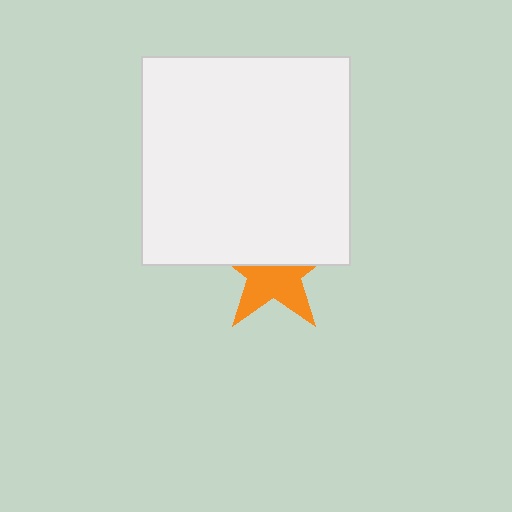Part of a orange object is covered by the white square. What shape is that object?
It is a star.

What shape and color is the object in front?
The object in front is a white square.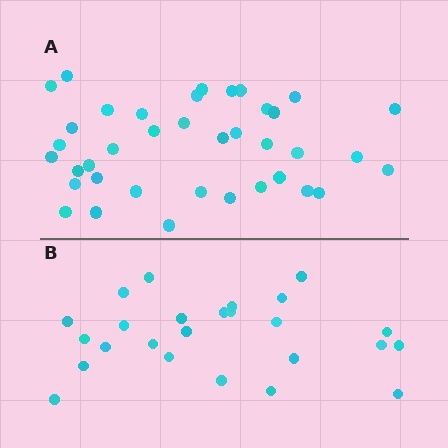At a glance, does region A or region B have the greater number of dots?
Region A (the top region) has more dots.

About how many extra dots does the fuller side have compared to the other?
Region A has approximately 15 more dots than region B.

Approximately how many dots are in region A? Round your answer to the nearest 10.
About 40 dots. (The exact count is 38, which rounds to 40.)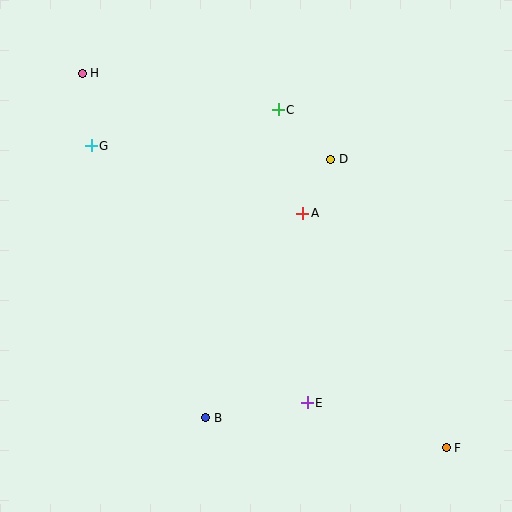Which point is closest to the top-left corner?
Point H is closest to the top-left corner.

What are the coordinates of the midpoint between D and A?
The midpoint between D and A is at (317, 186).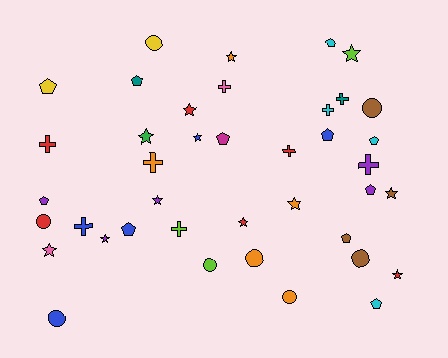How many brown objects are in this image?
There are 4 brown objects.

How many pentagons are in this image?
There are 11 pentagons.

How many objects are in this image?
There are 40 objects.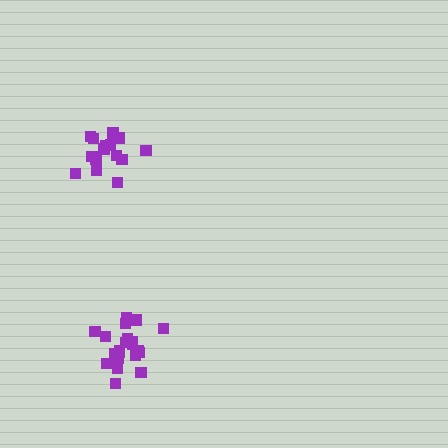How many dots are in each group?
Group 1: 15 dots, Group 2: 21 dots (36 total).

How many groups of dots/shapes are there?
There are 2 groups.